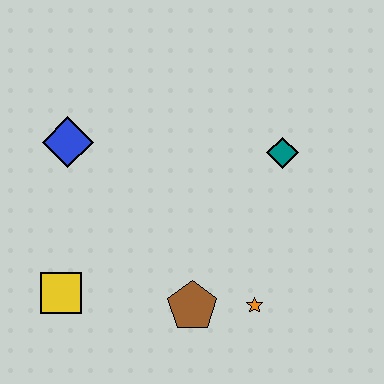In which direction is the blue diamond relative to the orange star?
The blue diamond is to the left of the orange star.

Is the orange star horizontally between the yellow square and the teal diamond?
Yes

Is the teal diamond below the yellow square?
No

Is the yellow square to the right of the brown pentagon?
No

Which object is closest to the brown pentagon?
The orange star is closest to the brown pentagon.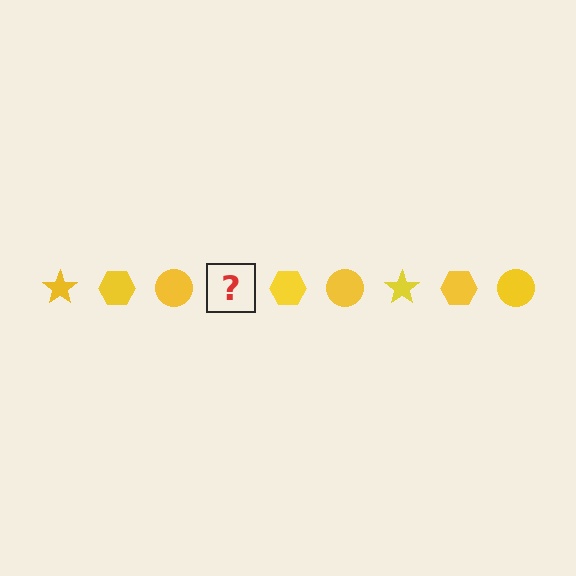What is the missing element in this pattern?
The missing element is a yellow star.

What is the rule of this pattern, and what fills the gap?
The rule is that the pattern cycles through star, hexagon, circle shapes in yellow. The gap should be filled with a yellow star.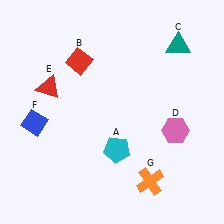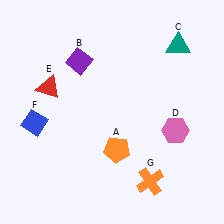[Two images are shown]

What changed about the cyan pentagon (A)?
In Image 1, A is cyan. In Image 2, it changed to orange.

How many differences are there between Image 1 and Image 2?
There are 2 differences between the two images.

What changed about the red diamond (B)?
In Image 1, B is red. In Image 2, it changed to purple.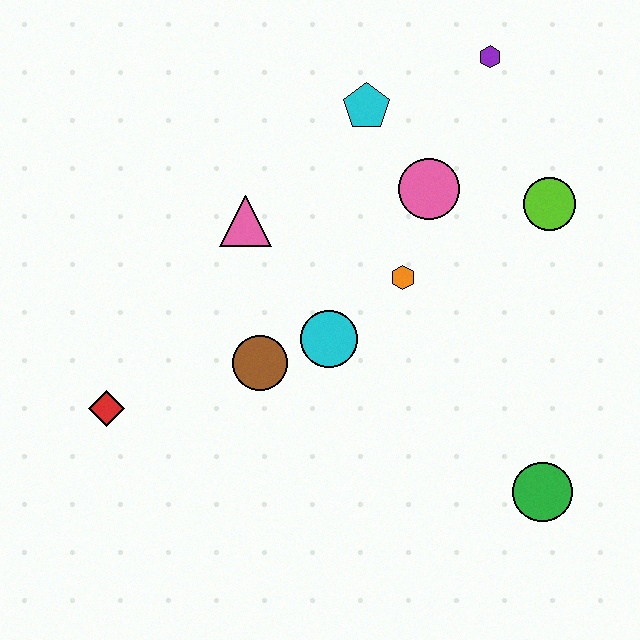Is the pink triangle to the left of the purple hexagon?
Yes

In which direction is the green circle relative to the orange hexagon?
The green circle is below the orange hexagon.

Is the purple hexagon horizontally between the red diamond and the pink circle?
No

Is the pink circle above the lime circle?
Yes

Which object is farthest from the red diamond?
The purple hexagon is farthest from the red diamond.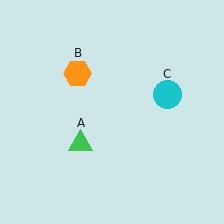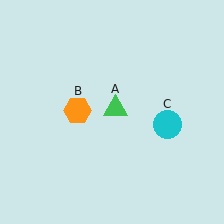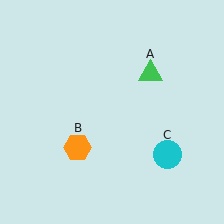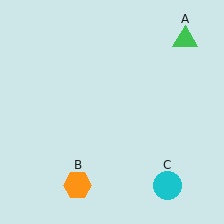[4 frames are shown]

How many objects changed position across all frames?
3 objects changed position: green triangle (object A), orange hexagon (object B), cyan circle (object C).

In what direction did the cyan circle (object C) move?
The cyan circle (object C) moved down.